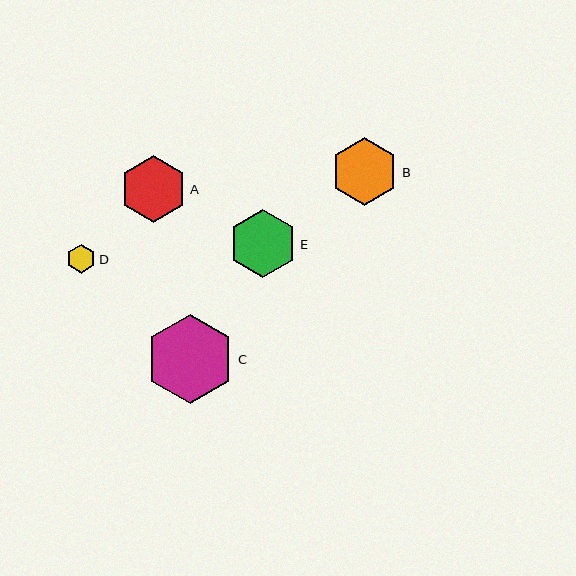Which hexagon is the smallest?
Hexagon D is the smallest with a size of approximately 29 pixels.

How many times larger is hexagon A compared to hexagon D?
Hexagon A is approximately 2.3 times the size of hexagon D.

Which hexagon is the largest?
Hexagon C is the largest with a size of approximately 89 pixels.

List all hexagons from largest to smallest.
From largest to smallest: C, E, B, A, D.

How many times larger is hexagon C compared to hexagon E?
Hexagon C is approximately 1.3 times the size of hexagon E.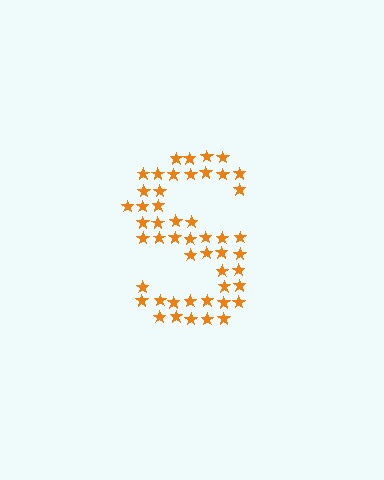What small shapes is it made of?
It is made of small stars.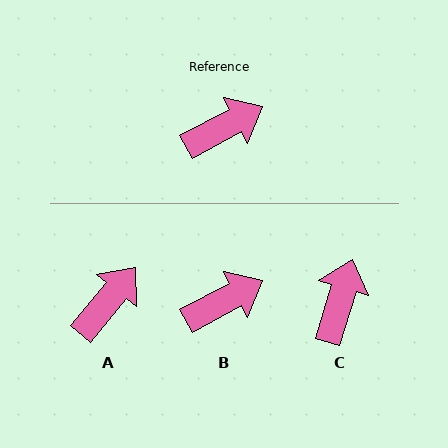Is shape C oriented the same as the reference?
No, it is off by about 45 degrees.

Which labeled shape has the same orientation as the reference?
B.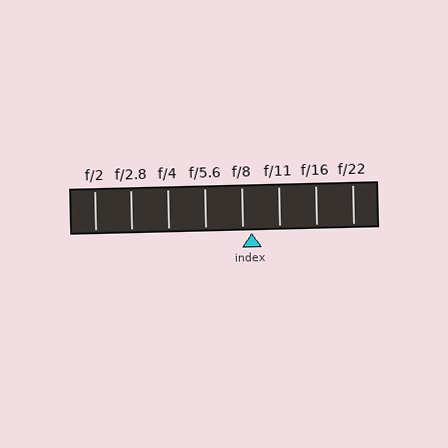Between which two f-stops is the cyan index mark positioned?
The index mark is between f/8 and f/11.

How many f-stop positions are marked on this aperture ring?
There are 8 f-stop positions marked.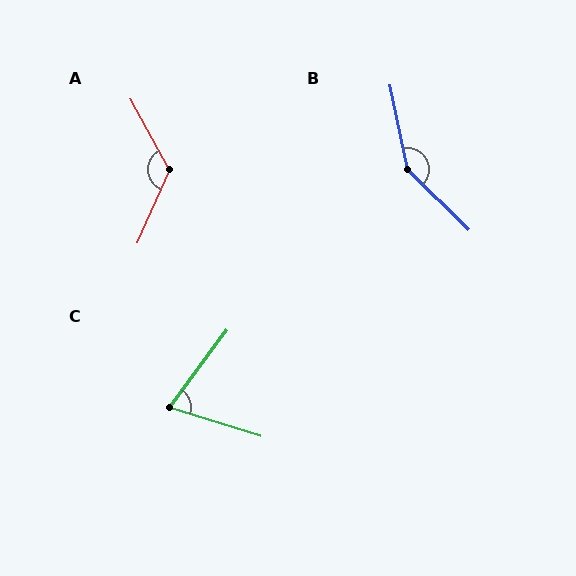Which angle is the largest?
B, at approximately 146 degrees.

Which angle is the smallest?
C, at approximately 71 degrees.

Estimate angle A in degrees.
Approximately 128 degrees.